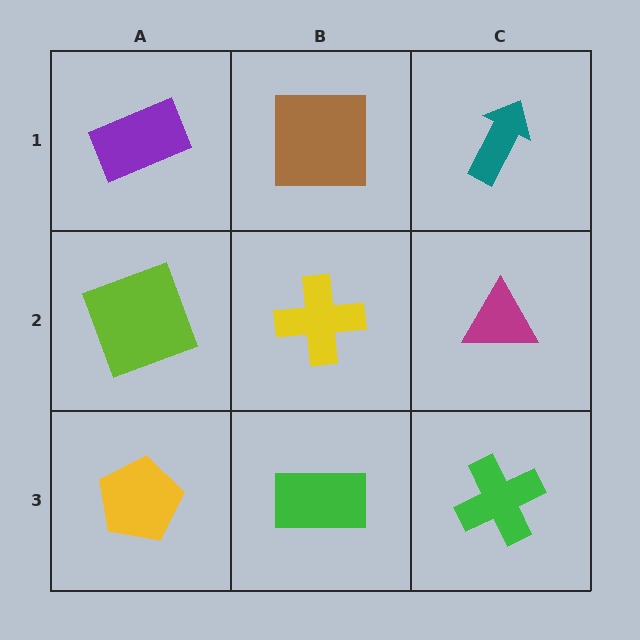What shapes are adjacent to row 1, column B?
A yellow cross (row 2, column B), a purple rectangle (row 1, column A), a teal arrow (row 1, column C).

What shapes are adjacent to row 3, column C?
A magenta triangle (row 2, column C), a green rectangle (row 3, column B).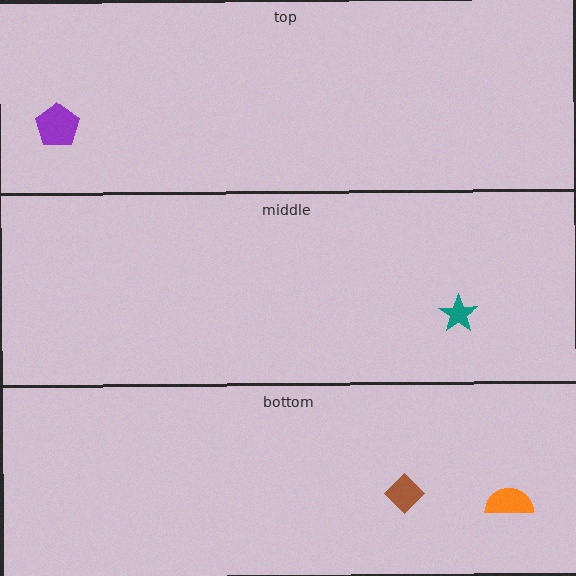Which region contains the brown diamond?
The bottom region.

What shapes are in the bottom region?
The brown diamond, the orange semicircle.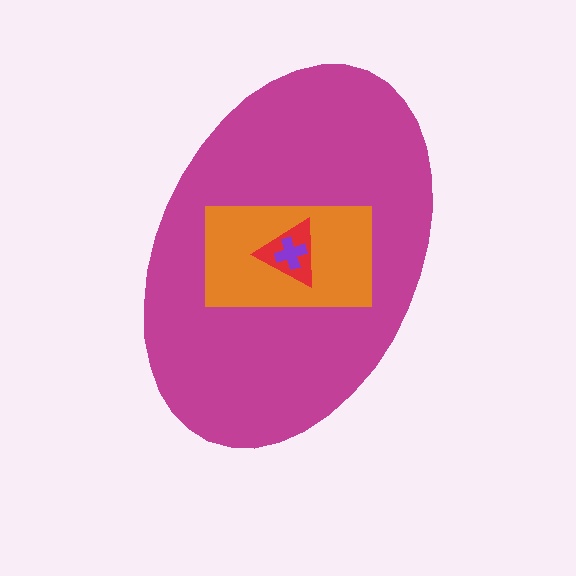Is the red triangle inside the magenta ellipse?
Yes.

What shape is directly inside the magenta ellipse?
The orange rectangle.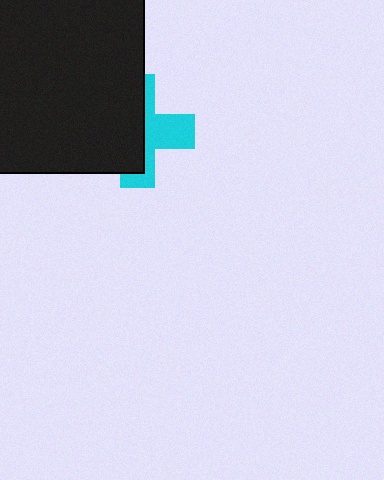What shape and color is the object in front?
The object in front is a black square.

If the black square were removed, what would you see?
You would see the complete cyan cross.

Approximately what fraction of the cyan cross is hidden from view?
Roughly 57% of the cyan cross is hidden behind the black square.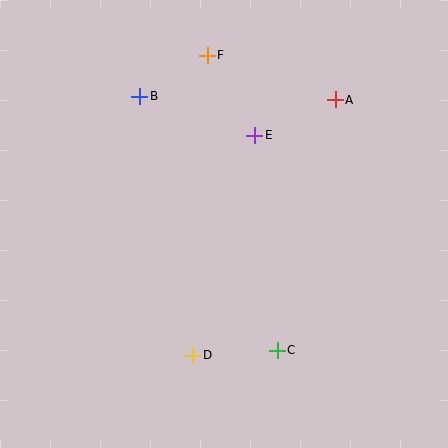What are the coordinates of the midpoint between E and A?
The midpoint between E and A is at (295, 118).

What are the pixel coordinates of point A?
Point A is at (335, 100).